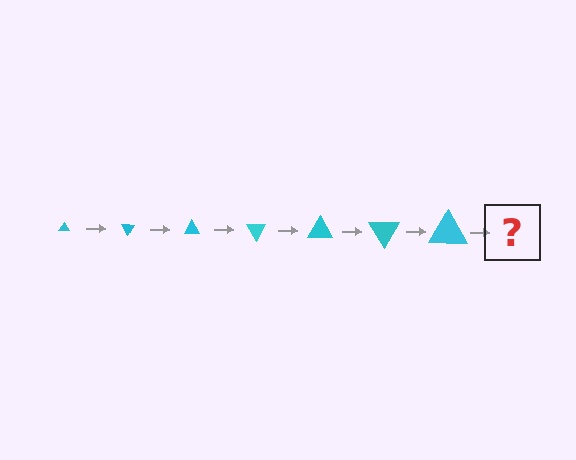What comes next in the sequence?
The next element should be a triangle, larger than the previous one and rotated 420 degrees from the start.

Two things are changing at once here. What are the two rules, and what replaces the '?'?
The two rules are that the triangle grows larger each step and it rotates 60 degrees each step. The '?' should be a triangle, larger than the previous one and rotated 420 degrees from the start.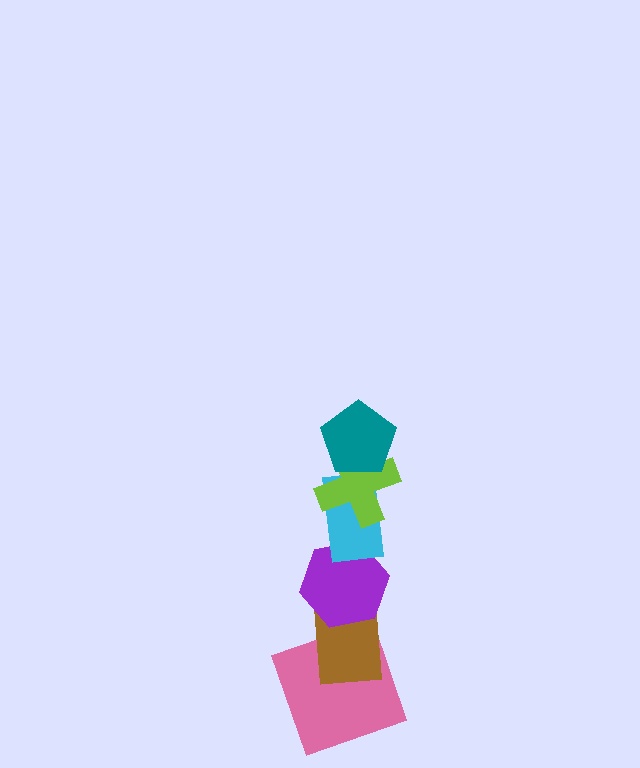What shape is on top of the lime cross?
The teal pentagon is on top of the lime cross.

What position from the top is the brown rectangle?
The brown rectangle is 5th from the top.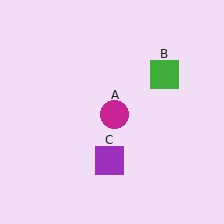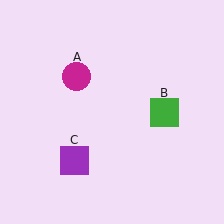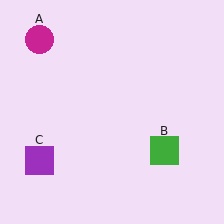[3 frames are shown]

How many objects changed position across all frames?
3 objects changed position: magenta circle (object A), green square (object B), purple square (object C).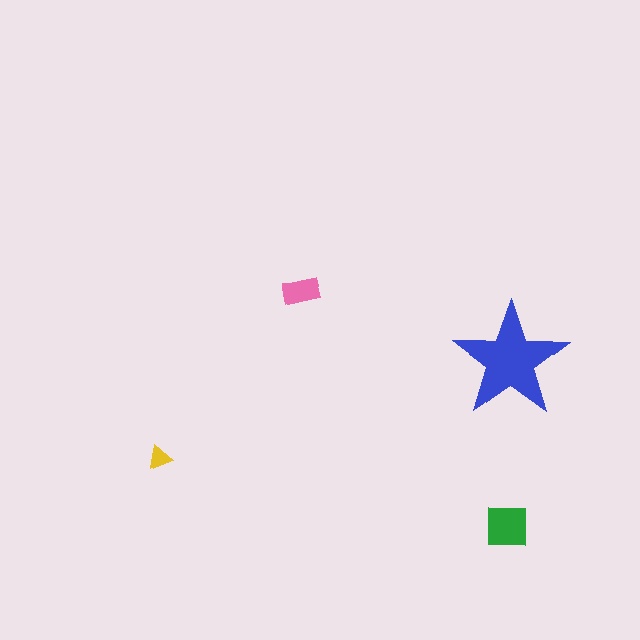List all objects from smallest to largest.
The yellow triangle, the pink rectangle, the green square, the blue star.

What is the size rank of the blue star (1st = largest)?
1st.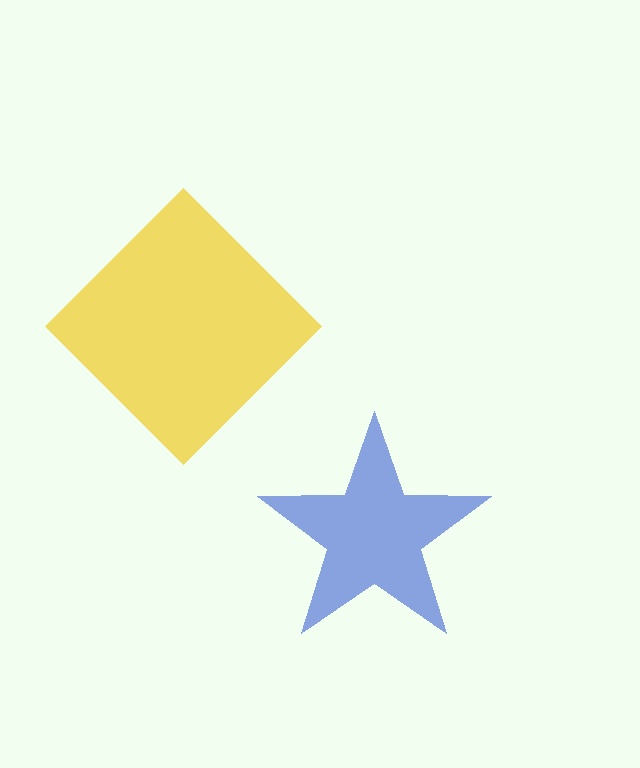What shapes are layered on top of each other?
The layered shapes are: a blue star, a yellow diamond.